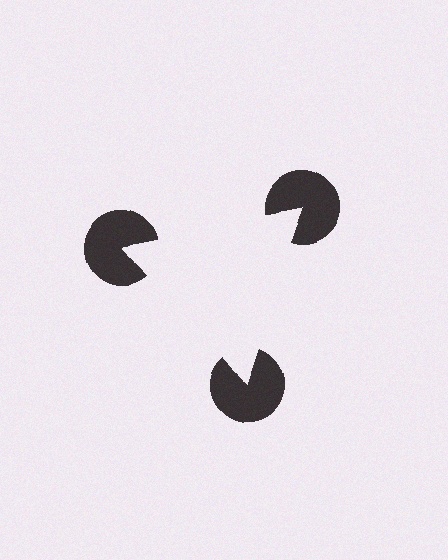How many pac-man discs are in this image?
There are 3 — one at each vertex of the illusory triangle.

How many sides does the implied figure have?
3 sides.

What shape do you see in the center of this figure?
An illusory triangle — its edges are inferred from the aligned wedge cuts in the pac-man discs, not physically drawn.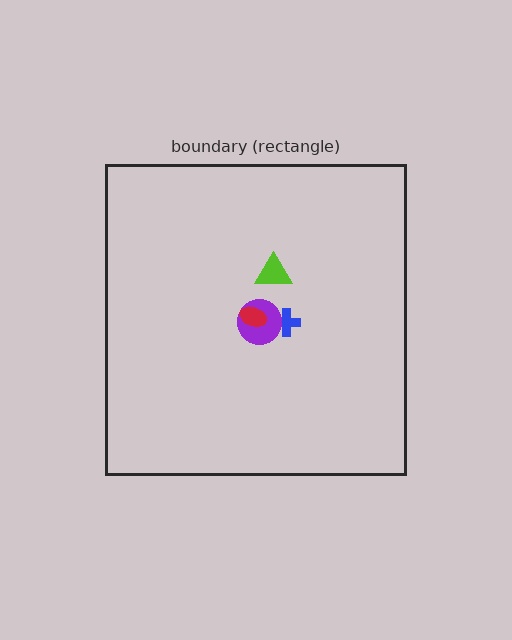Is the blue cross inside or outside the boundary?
Inside.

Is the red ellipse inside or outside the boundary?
Inside.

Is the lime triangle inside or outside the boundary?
Inside.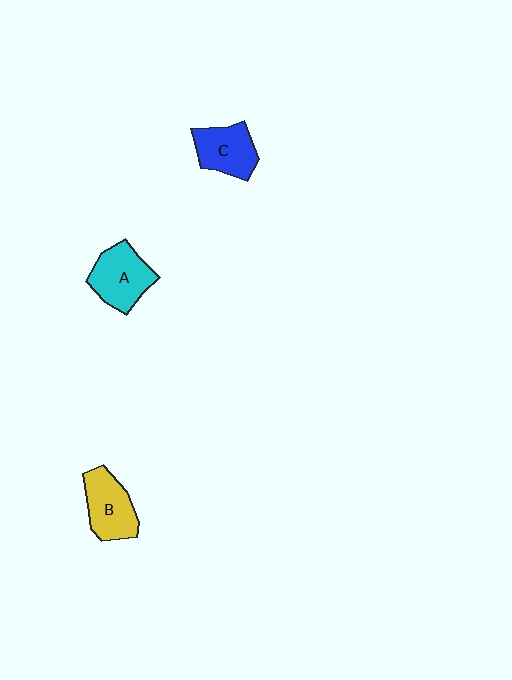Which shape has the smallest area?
Shape C (blue).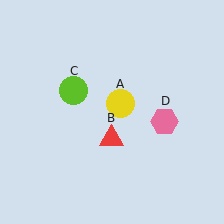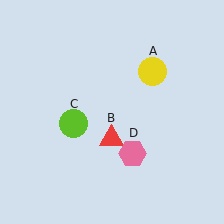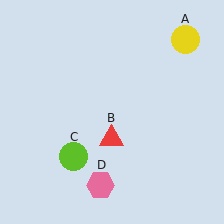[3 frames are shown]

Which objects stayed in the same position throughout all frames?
Red triangle (object B) remained stationary.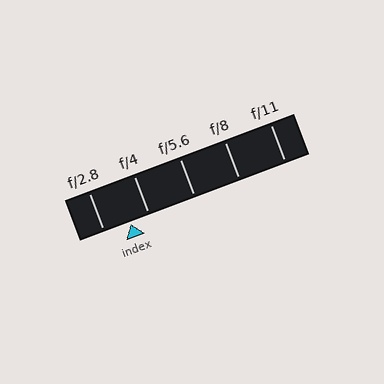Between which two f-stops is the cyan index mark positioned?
The index mark is between f/2.8 and f/4.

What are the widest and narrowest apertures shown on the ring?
The widest aperture shown is f/2.8 and the narrowest is f/11.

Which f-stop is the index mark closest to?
The index mark is closest to f/4.